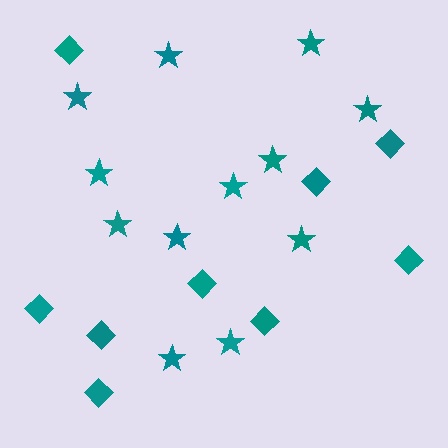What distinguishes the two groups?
There are 2 groups: one group of diamonds (9) and one group of stars (12).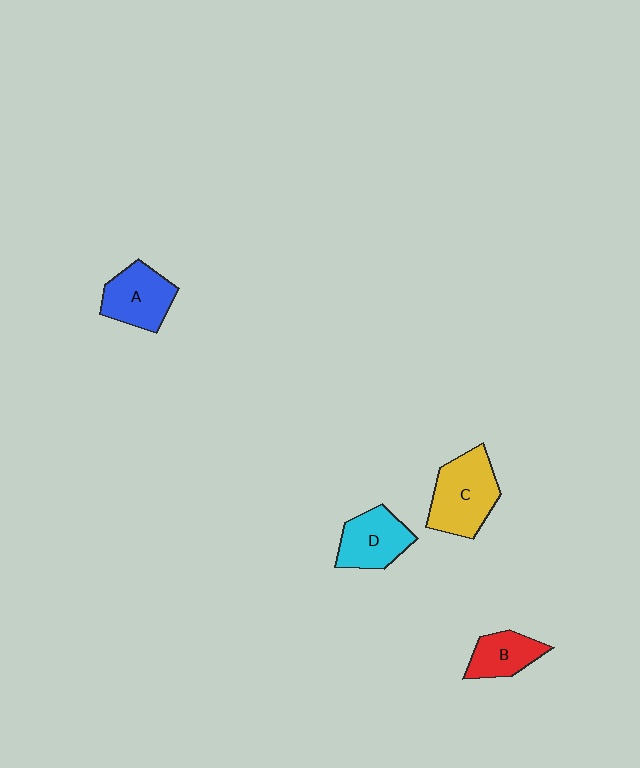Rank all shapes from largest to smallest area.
From largest to smallest: C (yellow), A (blue), D (cyan), B (red).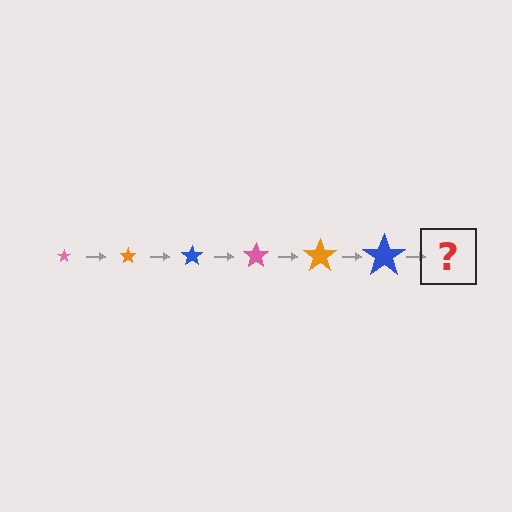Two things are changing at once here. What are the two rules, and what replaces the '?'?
The two rules are that the star grows larger each step and the color cycles through pink, orange, and blue. The '?' should be a pink star, larger than the previous one.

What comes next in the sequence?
The next element should be a pink star, larger than the previous one.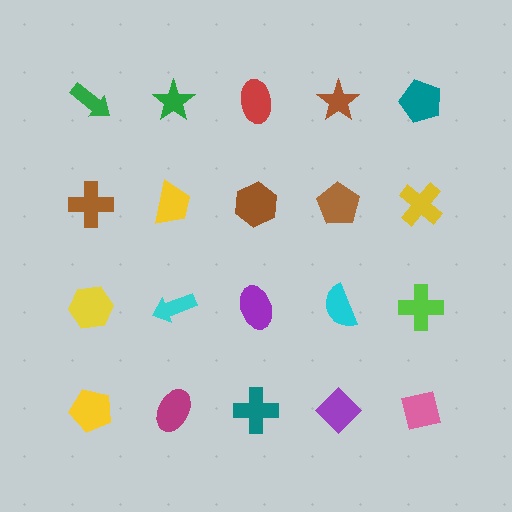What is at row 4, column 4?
A purple diamond.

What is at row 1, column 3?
A red ellipse.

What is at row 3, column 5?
A lime cross.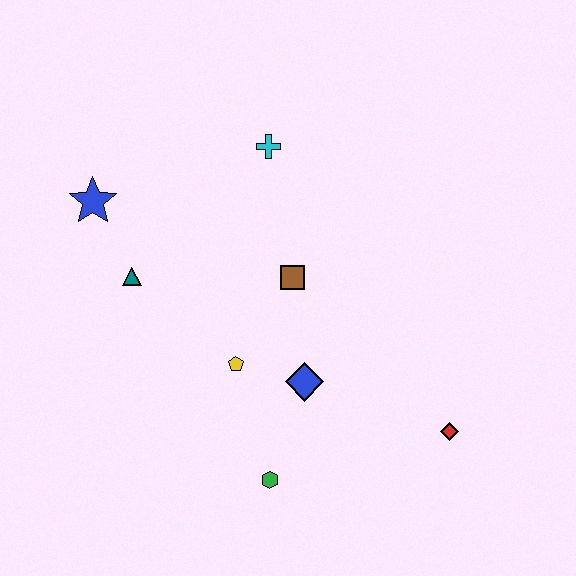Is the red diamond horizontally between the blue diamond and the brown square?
No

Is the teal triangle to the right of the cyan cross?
No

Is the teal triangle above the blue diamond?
Yes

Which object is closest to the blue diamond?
The yellow pentagon is closest to the blue diamond.